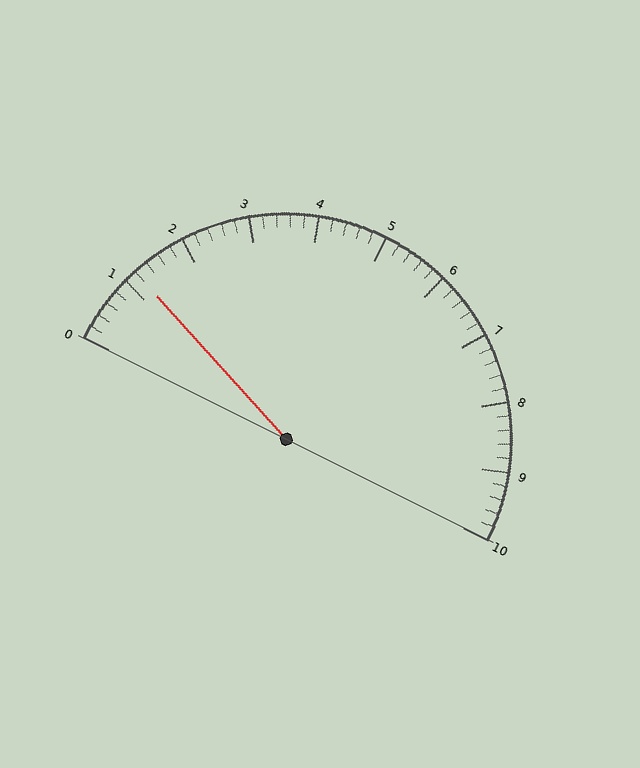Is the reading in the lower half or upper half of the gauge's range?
The reading is in the lower half of the range (0 to 10).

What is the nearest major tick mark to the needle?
The nearest major tick mark is 1.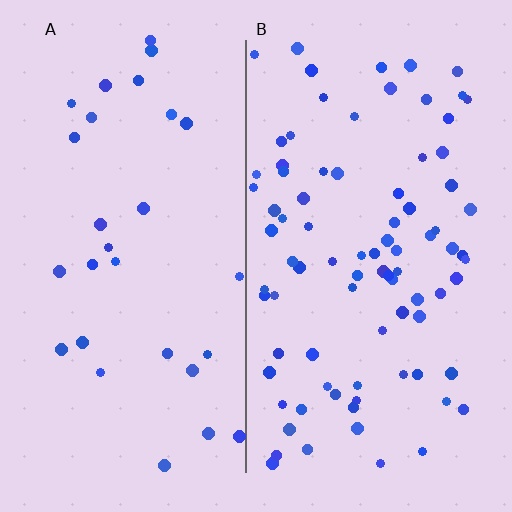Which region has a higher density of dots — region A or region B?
B (the right).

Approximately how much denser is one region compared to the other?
Approximately 3.0× — region B over region A.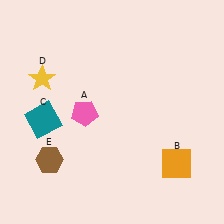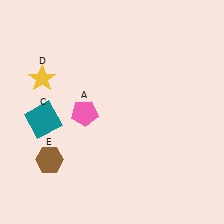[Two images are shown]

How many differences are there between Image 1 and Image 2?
There is 1 difference between the two images.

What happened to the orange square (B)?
The orange square (B) was removed in Image 2. It was in the bottom-right area of Image 1.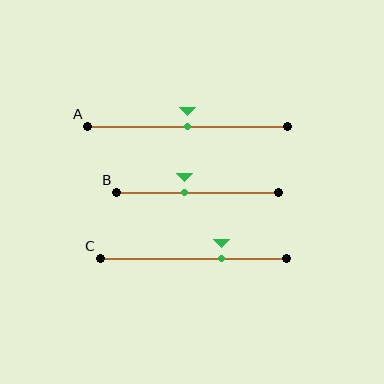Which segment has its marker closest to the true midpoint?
Segment A has its marker closest to the true midpoint.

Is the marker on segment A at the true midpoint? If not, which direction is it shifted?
Yes, the marker on segment A is at the true midpoint.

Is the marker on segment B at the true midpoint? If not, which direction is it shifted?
No, the marker on segment B is shifted to the left by about 8% of the segment length.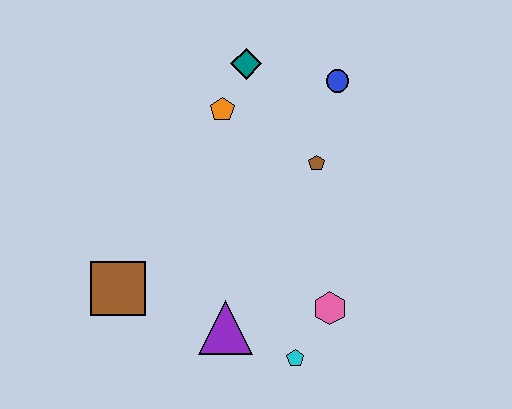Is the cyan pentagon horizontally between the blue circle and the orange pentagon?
Yes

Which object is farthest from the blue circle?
The brown square is farthest from the blue circle.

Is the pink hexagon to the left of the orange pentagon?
No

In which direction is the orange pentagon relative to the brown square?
The orange pentagon is above the brown square.